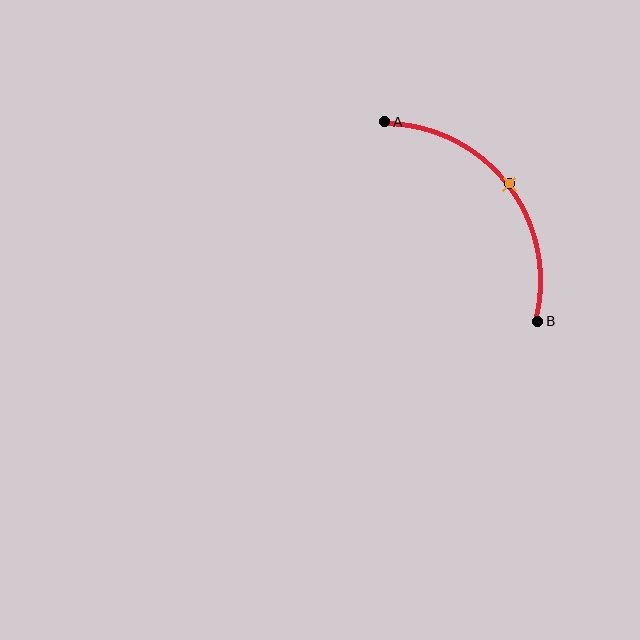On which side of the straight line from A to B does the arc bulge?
The arc bulges above and to the right of the straight line connecting A and B.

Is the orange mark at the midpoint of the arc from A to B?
Yes. The orange mark lies on the arc at equal arc-length from both A and B — it is the arc midpoint.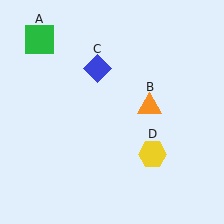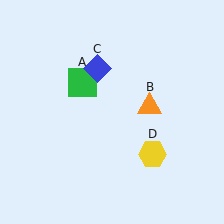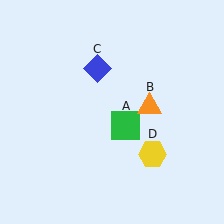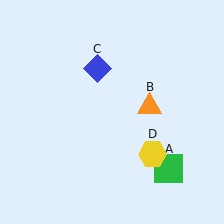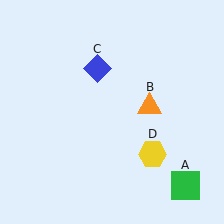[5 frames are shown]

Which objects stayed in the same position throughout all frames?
Orange triangle (object B) and blue diamond (object C) and yellow hexagon (object D) remained stationary.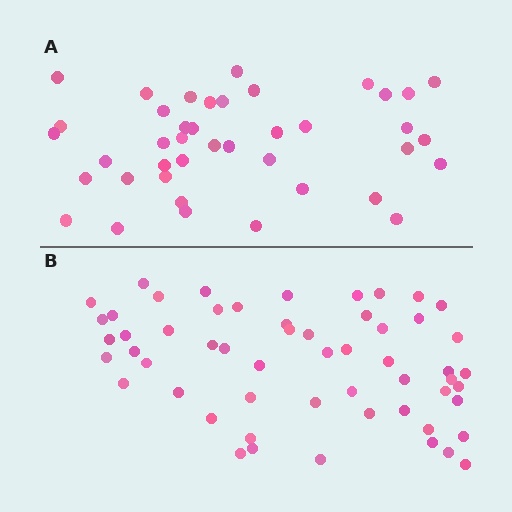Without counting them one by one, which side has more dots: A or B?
Region B (the bottom region) has more dots.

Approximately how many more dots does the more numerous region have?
Region B has approximately 15 more dots than region A.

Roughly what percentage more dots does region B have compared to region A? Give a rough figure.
About 35% more.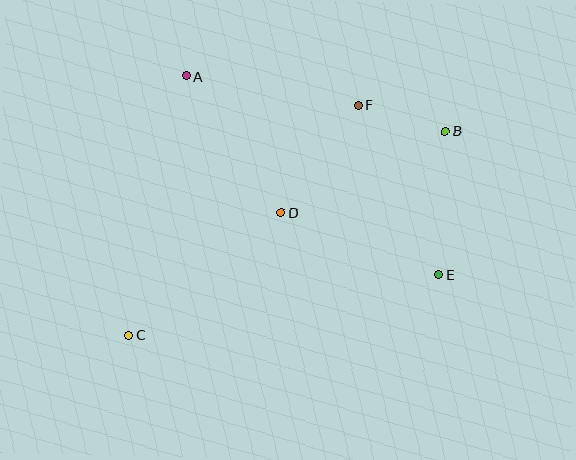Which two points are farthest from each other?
Points B and C are farthest from each other.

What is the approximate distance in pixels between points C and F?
The distance between C and F is approximately 325 pixels.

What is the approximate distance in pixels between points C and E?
The distance between C and E is approximately 316 pixels.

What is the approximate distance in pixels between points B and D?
The distance between B and D is approximately 183 pixels.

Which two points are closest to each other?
Points B and F are closest to each other.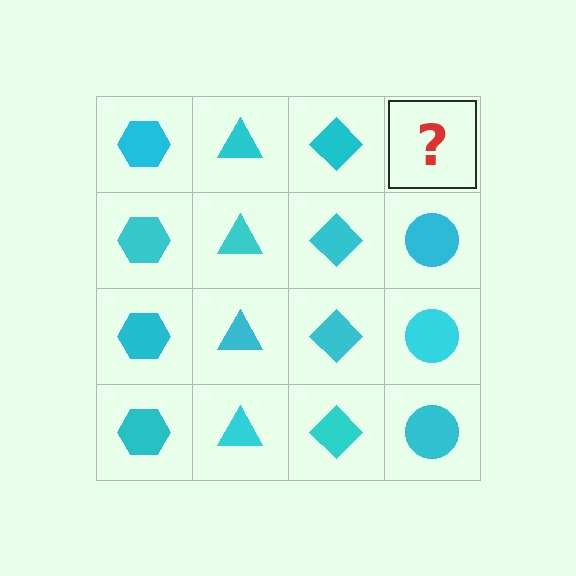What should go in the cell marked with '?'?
The missing cell should contain a cyan circle.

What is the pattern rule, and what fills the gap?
The rule is that each column has a consistent shape. The gap should be filled with a cyan circle.